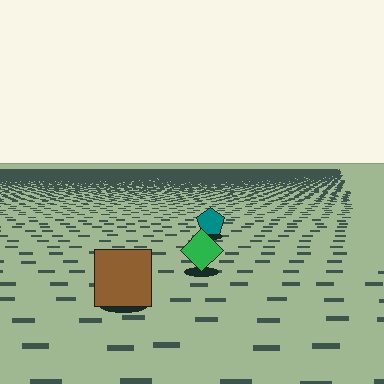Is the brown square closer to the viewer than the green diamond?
Yes. The brown square is closer — you can tell from the texture gradient: the ground texture is coarser near it.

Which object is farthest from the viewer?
The teal pentagon is farthest from the viewer. It appears smaller and the ground texture around it is denser.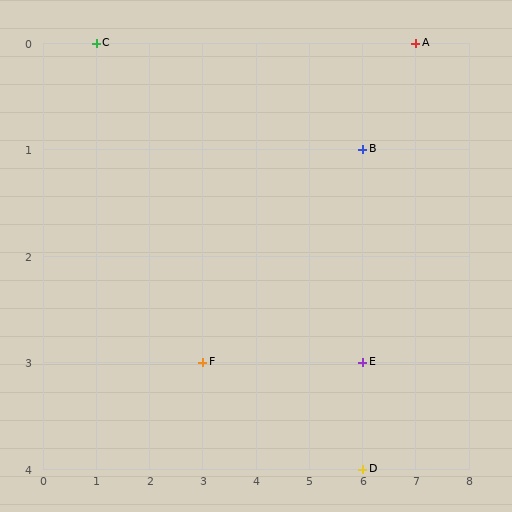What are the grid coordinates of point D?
Point D is at grid coordinates (6, 4).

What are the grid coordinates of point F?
Point F is at grid coordinates (3, 3).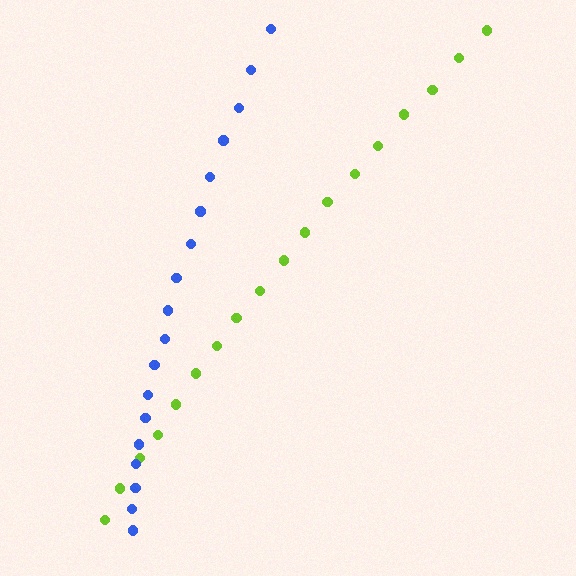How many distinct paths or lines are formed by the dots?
There are 2 distinct paths.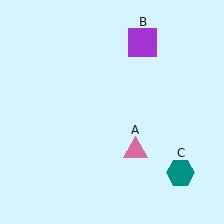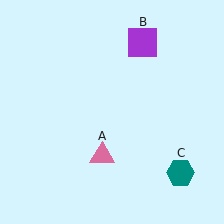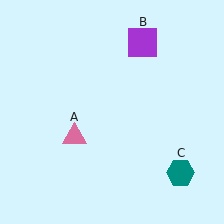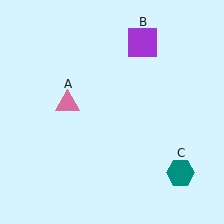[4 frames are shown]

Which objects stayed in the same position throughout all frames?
Purple square (object B) and teal hexagon (object C) remained stationary.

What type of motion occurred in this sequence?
The pink triangle (object A) rotated clockwise around the center of the scene.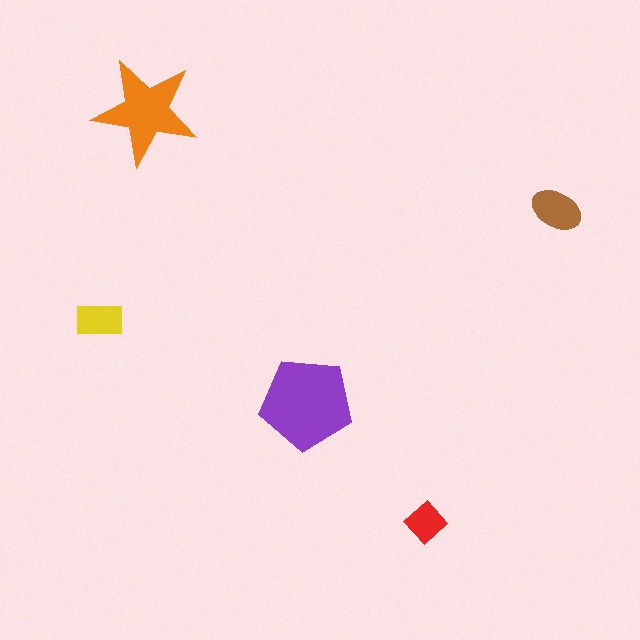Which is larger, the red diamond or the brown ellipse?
The brown ellipse.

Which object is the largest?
The purple pentagon.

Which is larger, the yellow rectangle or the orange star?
The orange star.